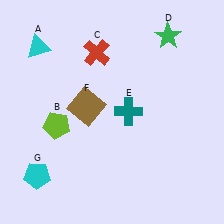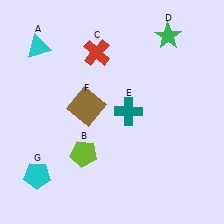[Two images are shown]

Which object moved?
The lime pentagon (B) moved down.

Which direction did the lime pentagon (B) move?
The lime pentagon (B) moved down.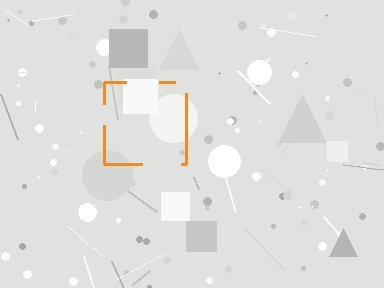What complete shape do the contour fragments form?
The contour fragments form a square.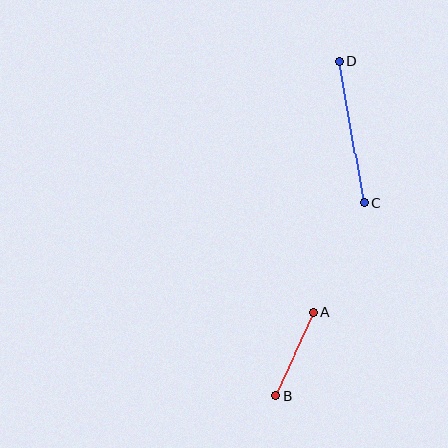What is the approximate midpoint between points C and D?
The midpoint is at approximately (351, 132) pixels.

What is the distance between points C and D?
The distance is approximately 144 pixels.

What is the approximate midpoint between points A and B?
The midpoint is at approximately (295, 354) pixels.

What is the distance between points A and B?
The distance is approximately 90 pixels.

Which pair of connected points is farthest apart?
Points C and D are farthest apart.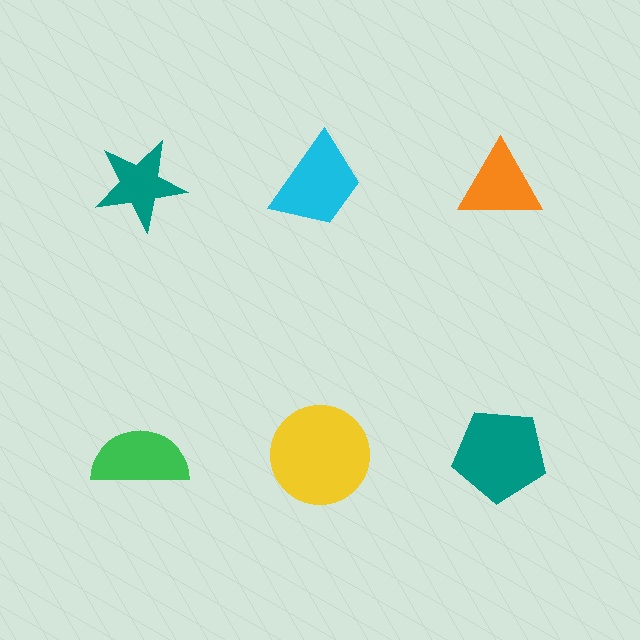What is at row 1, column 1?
A teal star.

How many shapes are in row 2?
3 shapes.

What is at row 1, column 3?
An orange triangle.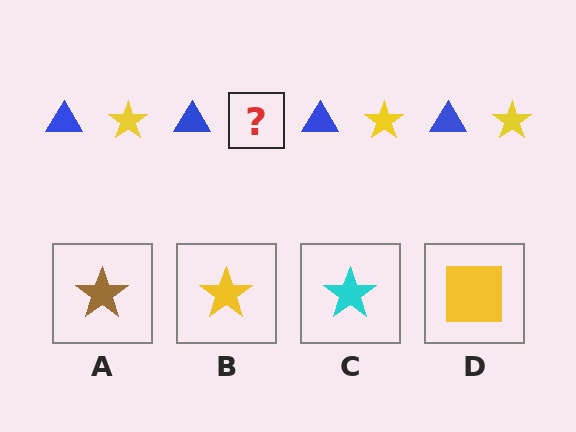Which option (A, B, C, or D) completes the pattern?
B.